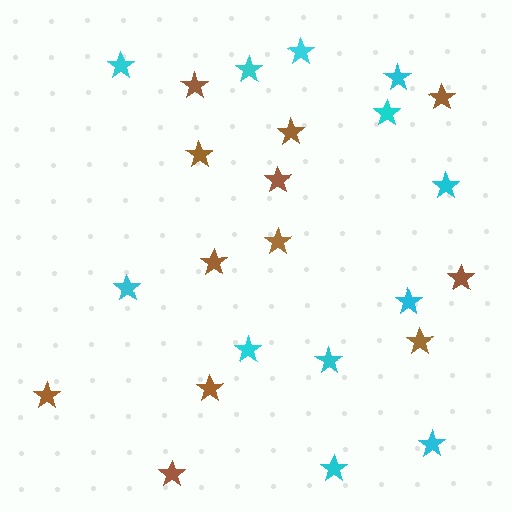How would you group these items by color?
There are 2 groups: one group of cyan stars (12) and one group of brown stars (12).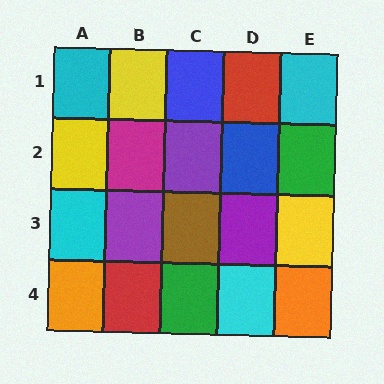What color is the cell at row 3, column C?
Brown.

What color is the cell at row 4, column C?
Green.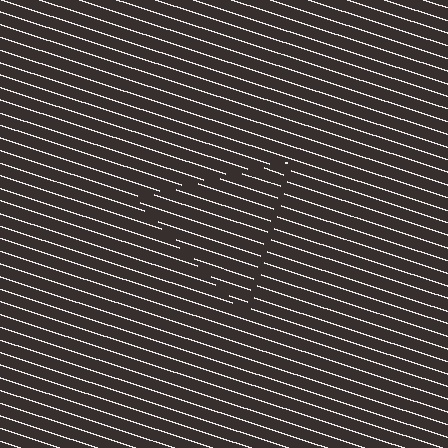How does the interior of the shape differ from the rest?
The interior of the shape contains the same grating, shifted by half a period — the contour is defined by the phase discontinuity where line-ends from the inner and outer gratings abut.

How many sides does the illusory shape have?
3 sides — the line-ends trace a triangle.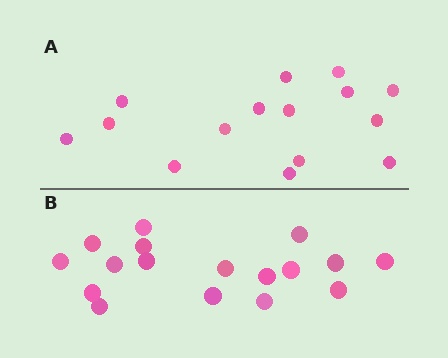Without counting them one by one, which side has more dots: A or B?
Region B (the bottom region) has more dots.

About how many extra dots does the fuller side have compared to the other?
Region B has just a few more — roughly 2 or 3 more dots than region A.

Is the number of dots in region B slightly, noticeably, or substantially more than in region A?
Region B has only slightly more — the two regions are fairly close. The ratio is roughly 1.1 to 1.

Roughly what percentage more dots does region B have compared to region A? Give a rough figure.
About 15% more.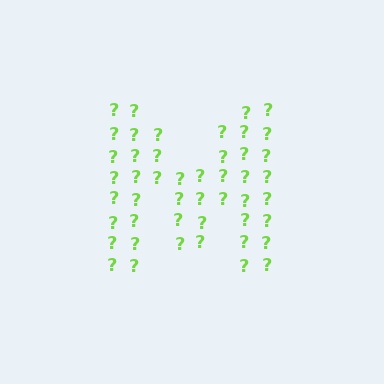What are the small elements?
The small elements are question marks.